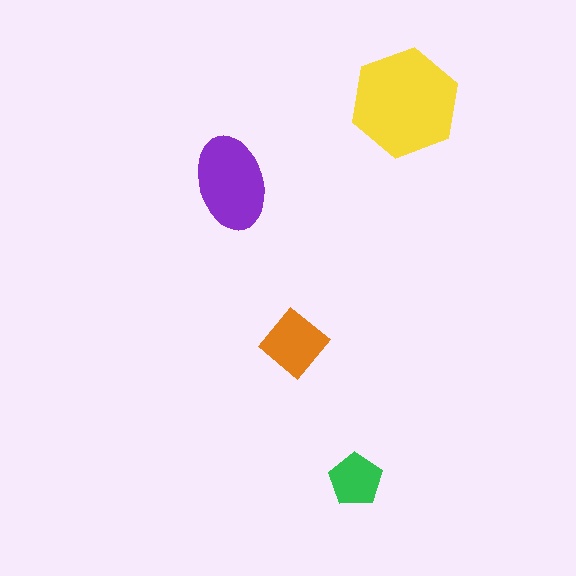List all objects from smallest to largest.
The green pentagon, the orange diamond, the purple ellipse, the yellow hexagon.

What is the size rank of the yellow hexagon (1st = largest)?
1st.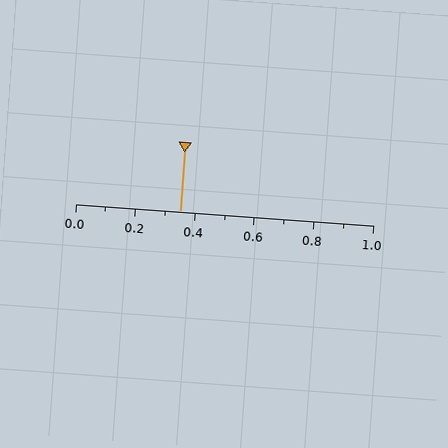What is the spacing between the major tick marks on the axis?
The major ticks are spaced 0.2 apart.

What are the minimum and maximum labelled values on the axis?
The axis runs from 0.0 to 1.0.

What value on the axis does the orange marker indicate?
The marker indicates approximately 0.35.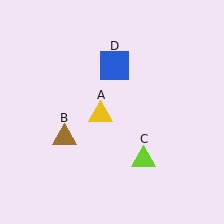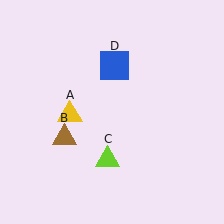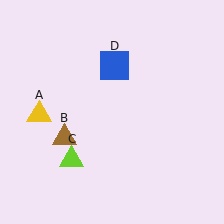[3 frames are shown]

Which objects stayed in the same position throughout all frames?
Brown triangle (object B) and blue square (object D) remained stationary.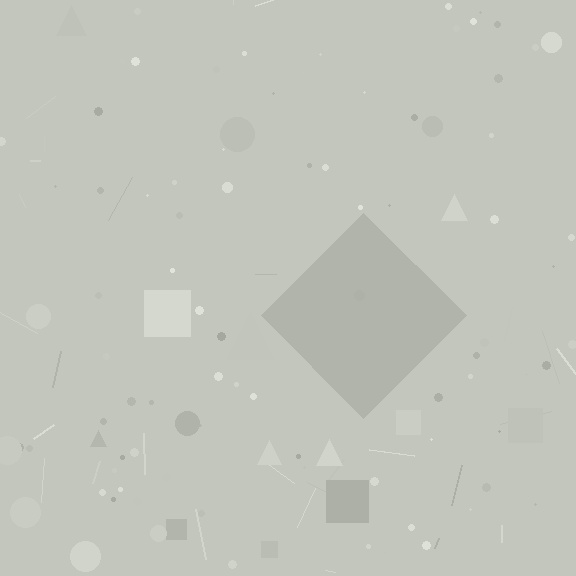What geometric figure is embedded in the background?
A diamond is embedded in the background.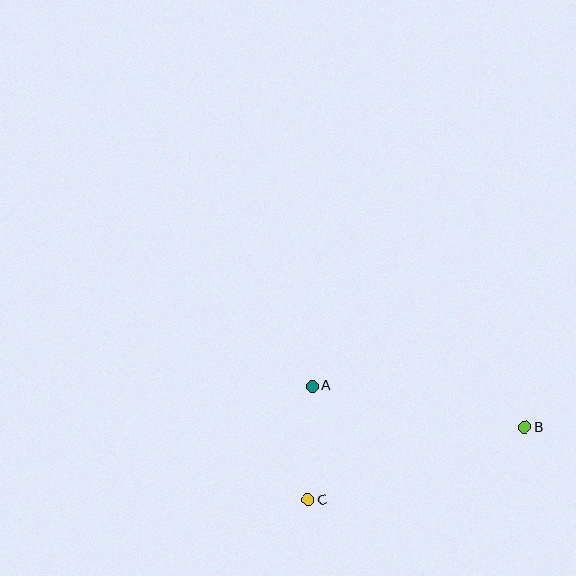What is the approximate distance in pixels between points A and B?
The distance between A and B is approximately 217 pixels.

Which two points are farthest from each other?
Points B and C are farthest from each other.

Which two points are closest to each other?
Points A and C are closest to each other.